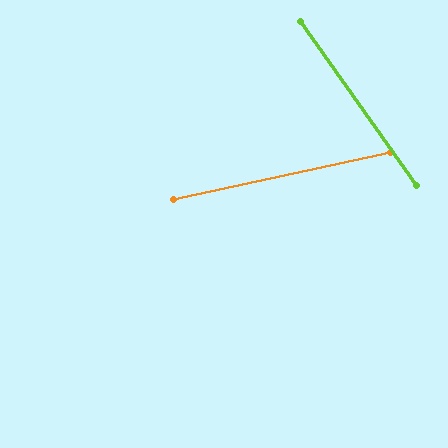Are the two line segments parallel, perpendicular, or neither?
Neither parallel nor perpendicular — they differ by about 67°.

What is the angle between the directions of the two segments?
Approximately 67 degrees.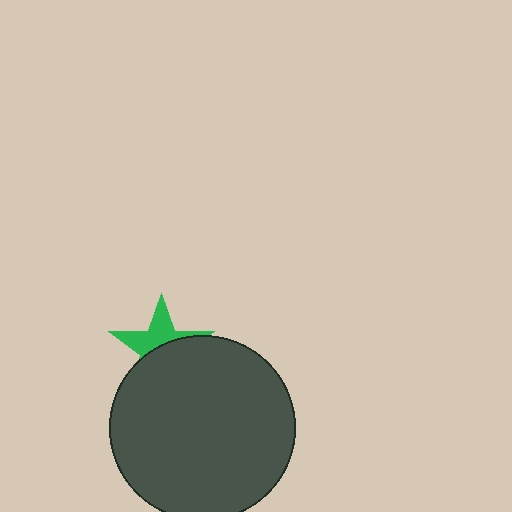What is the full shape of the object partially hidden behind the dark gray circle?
The partially hidden object is a green star.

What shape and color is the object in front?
The object in front is a dark gray circle.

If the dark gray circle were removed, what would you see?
You would see the complete green star.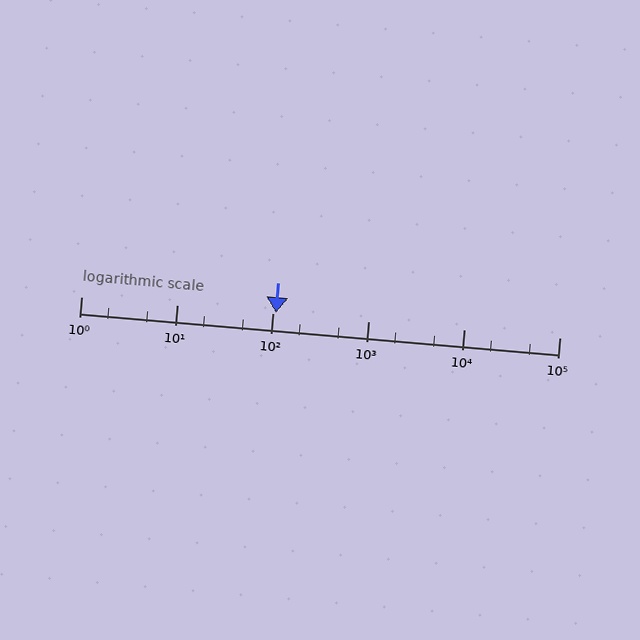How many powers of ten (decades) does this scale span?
The scale spans 5 decades, from 1 to 100000.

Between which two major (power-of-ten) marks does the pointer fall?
The pointer is between 100 and 1000.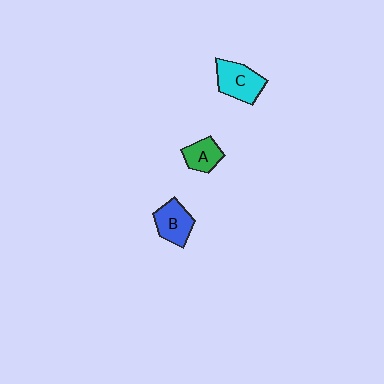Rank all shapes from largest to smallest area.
From largest to smallest: C (cyan), B (blue), A (green).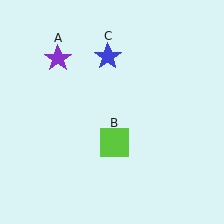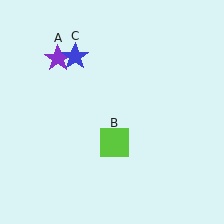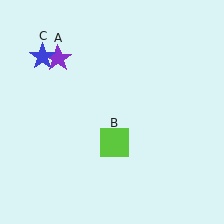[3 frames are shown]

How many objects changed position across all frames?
1 object changed position: blue star (object C).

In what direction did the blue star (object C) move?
The blue star (object C) moved left.